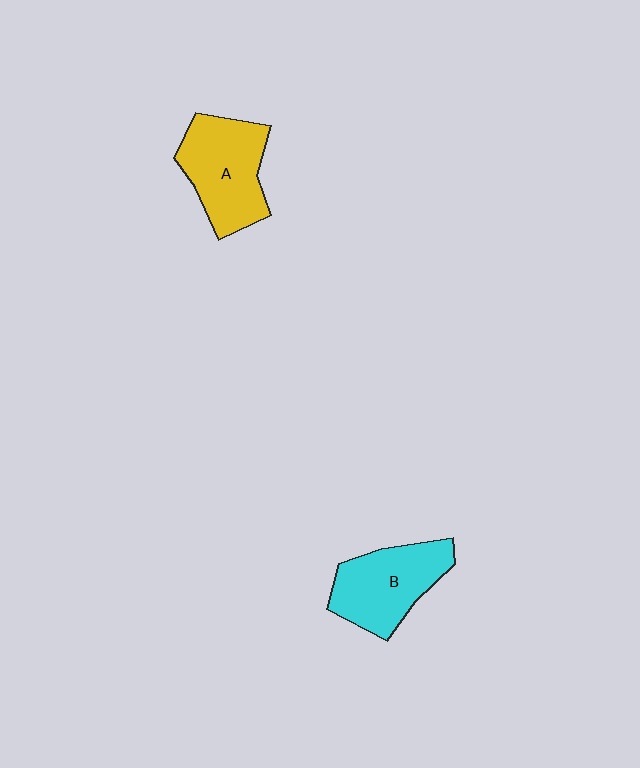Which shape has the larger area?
Shape A (yellow).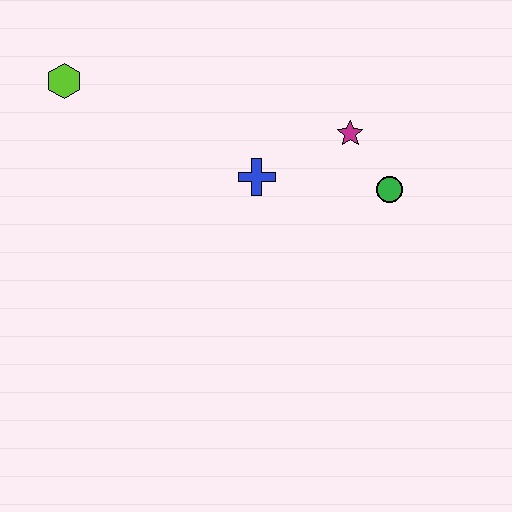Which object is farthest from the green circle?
The lime hexagon is farthest from the green circle.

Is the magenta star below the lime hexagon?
Yes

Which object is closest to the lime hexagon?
The blue cross is closest to the lime hexagon.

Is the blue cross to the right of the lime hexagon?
Yes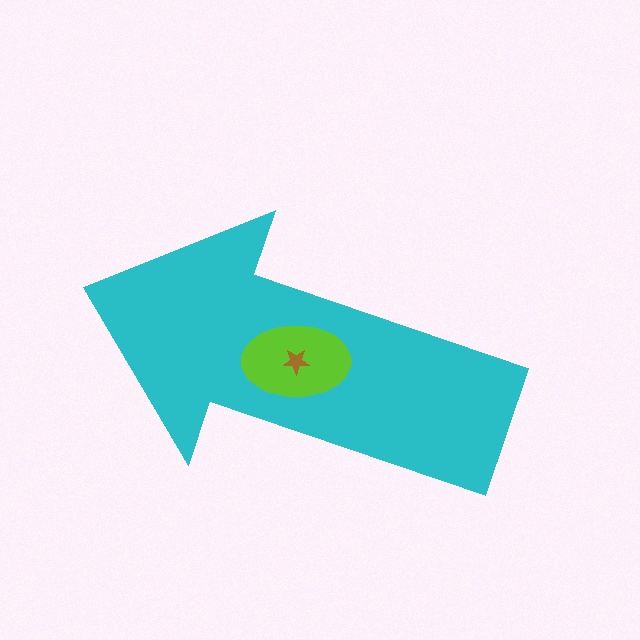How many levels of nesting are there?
3.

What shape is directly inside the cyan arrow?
The lime ellipse.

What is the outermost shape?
The cyan arrow.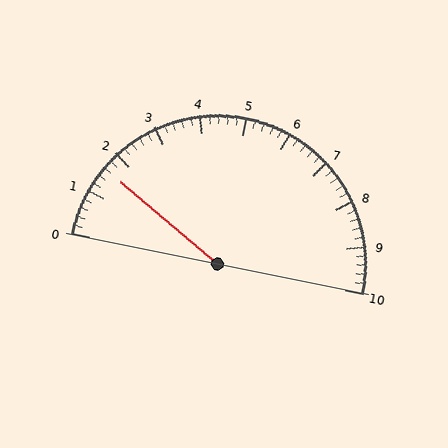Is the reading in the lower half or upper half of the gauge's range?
The reading is in the lower half of the range (0 to 10).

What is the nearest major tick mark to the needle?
The nearest major tick mark is 2.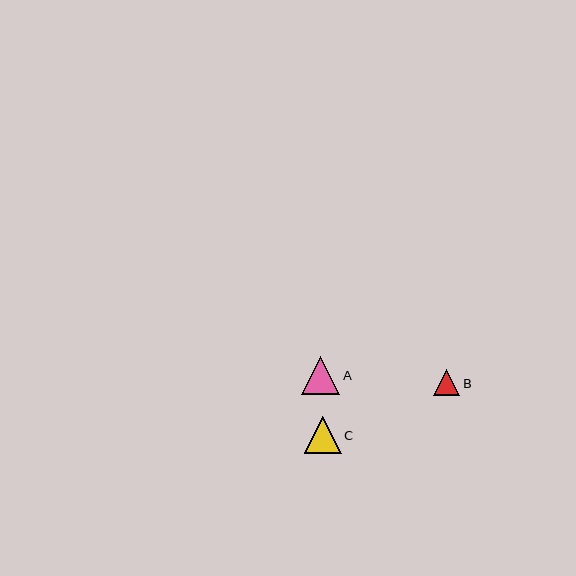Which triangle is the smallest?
Triangle B is the smallest with a size of approximately 26 pixels.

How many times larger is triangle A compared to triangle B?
Triangle A is approximately 1.5 times the size of triangle B.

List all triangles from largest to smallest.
From largest to smallest: A, C, B.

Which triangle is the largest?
Triangle A is the largest with a size of approximately 38 pixels.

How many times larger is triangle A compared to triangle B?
Triangle A is approximately 1.5 times the size of triangle B.